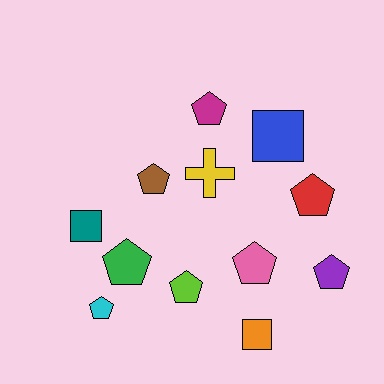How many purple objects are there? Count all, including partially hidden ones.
There is 1 purple object.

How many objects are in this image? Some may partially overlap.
There are 12 objects.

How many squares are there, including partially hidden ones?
There are 3 squares.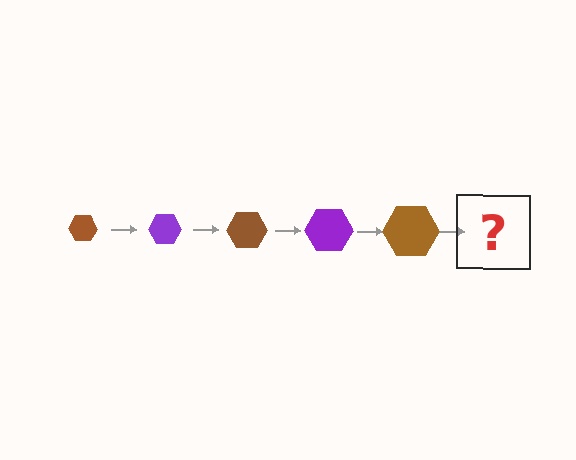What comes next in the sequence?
The next element should be a purple hexagon, larger than the previous one.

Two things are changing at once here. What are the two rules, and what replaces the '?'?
The two rules are that the hexagon grows larger each step and the color cycles through brown and purple. The '?' should be a purple hexagon, larger than the previous one.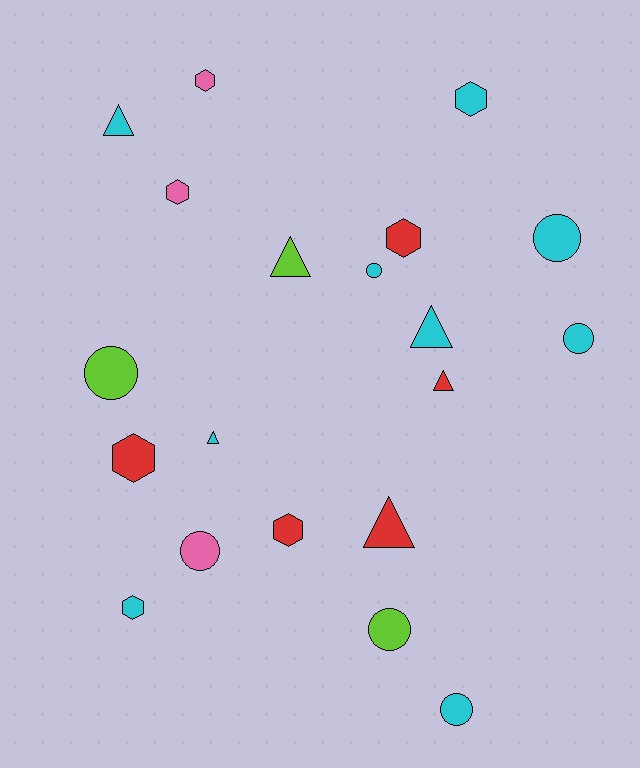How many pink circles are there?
There is 1 pink circle.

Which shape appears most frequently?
Hexagon, with 7 objects.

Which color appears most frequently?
Cyan, with 9 objects.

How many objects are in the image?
There are 20 objects.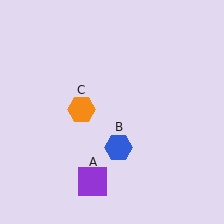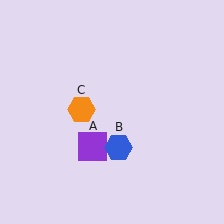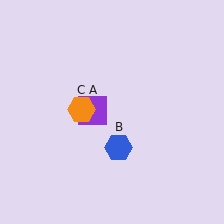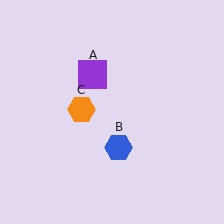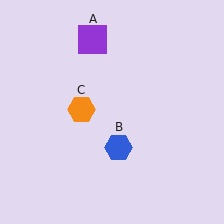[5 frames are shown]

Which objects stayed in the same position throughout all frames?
Blue hexagon (object B) and orange hexagon (object C) remained stationary.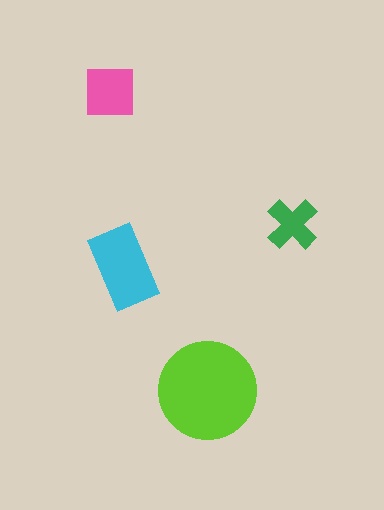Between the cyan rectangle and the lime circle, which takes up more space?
The lime circle.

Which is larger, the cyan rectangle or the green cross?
The cyan rectangle.